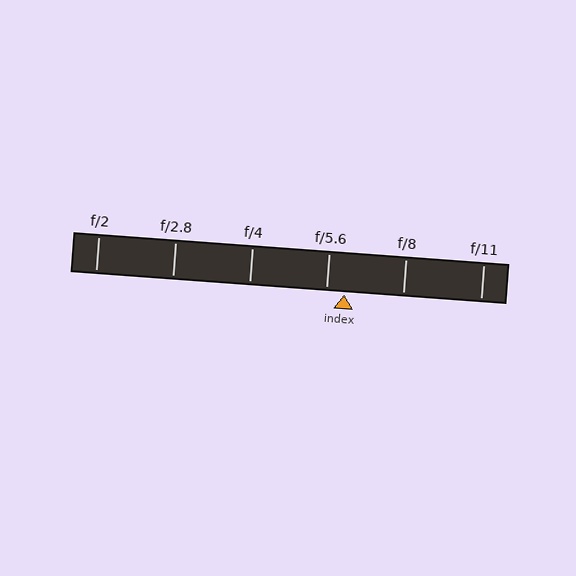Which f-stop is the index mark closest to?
The index mark is closest to f/5.6.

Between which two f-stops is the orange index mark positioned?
The index mark is between f/5.6 and f/8.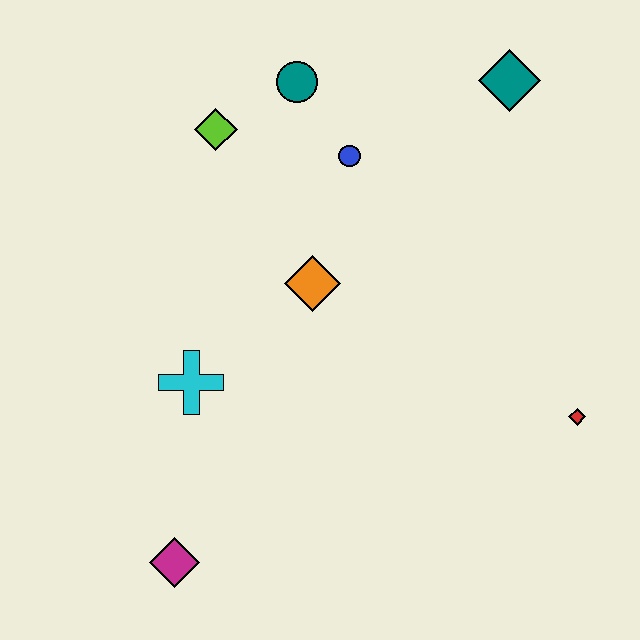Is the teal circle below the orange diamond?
No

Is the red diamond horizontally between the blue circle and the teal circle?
No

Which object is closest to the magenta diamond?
The cyan cross is closest to the magenta diamond.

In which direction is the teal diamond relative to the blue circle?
The teal diamond is to the right of the blue circle.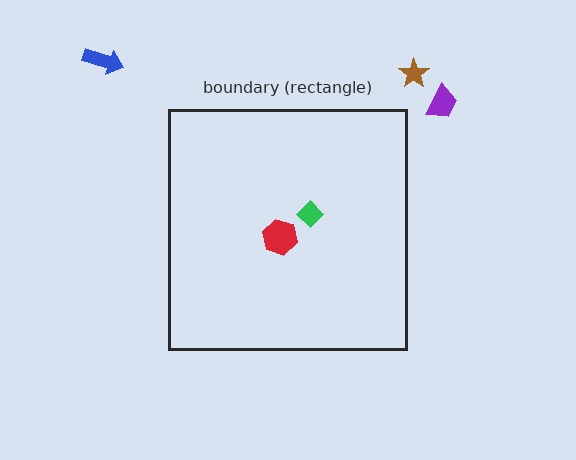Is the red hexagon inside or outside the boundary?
Inside.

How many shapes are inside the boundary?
2 inside, 3 outside.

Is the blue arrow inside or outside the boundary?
Outside.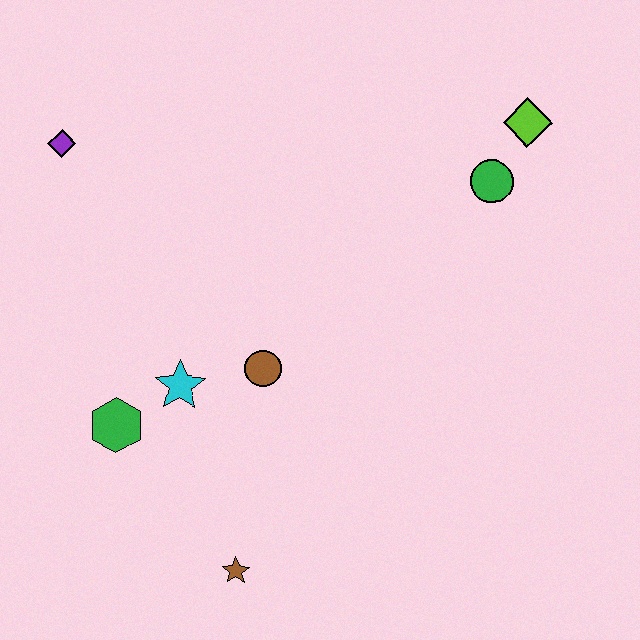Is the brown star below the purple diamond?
Yes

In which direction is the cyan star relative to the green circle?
The cyan star is to the left of the green circle.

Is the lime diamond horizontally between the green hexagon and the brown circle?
No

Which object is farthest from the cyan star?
The lime diamond is farthest from the cyan star.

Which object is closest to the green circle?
The lime diamond is closest to the green circle.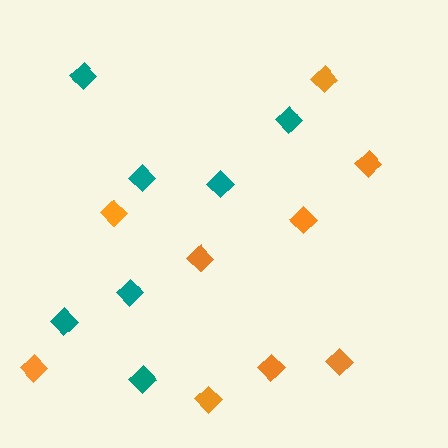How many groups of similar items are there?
There are 2 groups: one group of teal diamonds (7) and one group of orange diamonds (9).